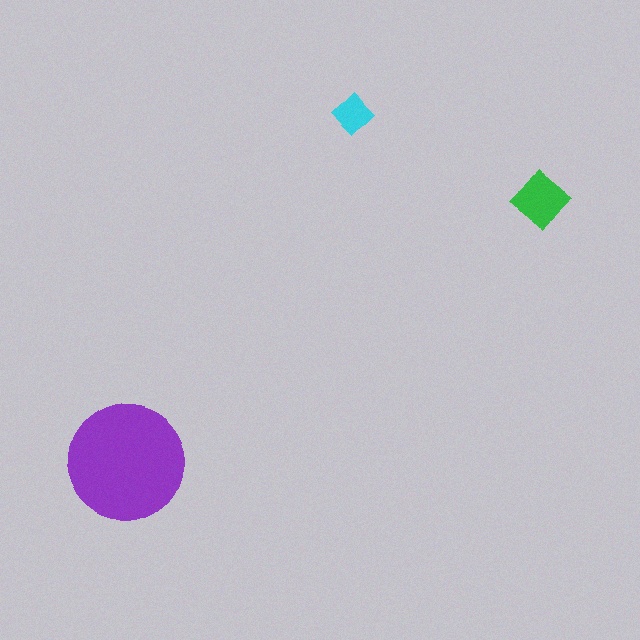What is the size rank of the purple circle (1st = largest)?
1st.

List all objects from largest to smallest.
The purple circle, the green diamond, the cyan diamond.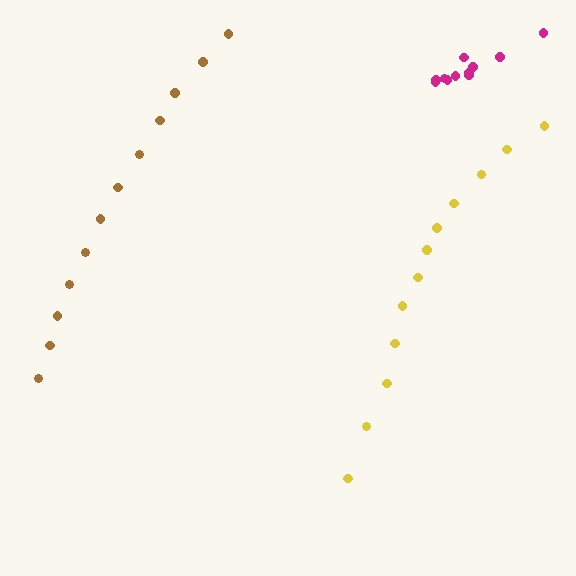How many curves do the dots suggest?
There are 3 distinct paths.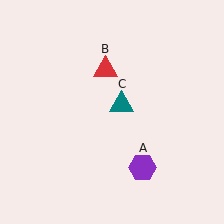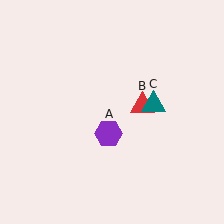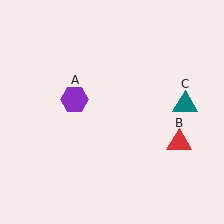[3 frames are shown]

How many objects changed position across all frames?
3 objects changed position: purple hexagon (object A), red triangle (object B), teal triangle (object C).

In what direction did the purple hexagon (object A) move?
The purple hexagon (object A) moved up and to the left.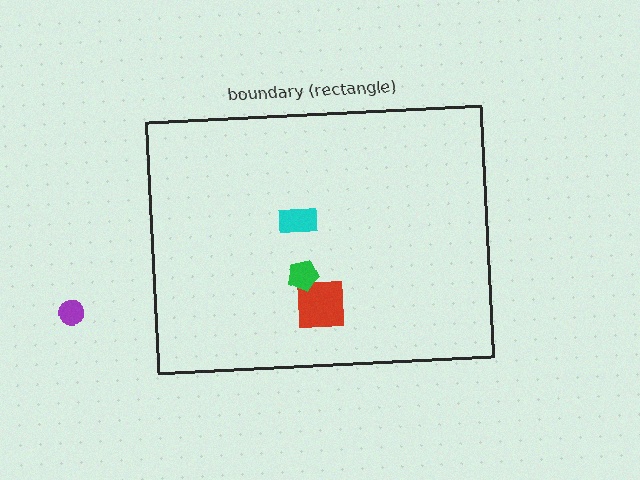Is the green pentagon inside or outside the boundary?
Inside.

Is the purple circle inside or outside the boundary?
Outside.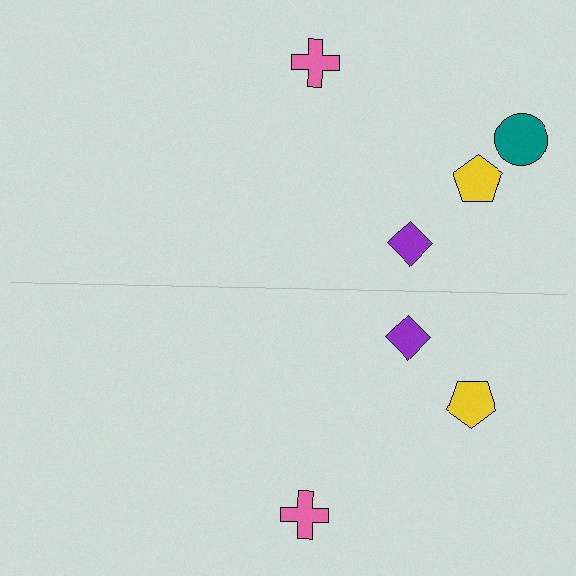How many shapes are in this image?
There are 7 shapes in this image.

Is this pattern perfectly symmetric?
No, the pattern is not perfectly symmetric. A teal circle is missing from the bottom side.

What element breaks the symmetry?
A teal circle is missing from the bottom side.